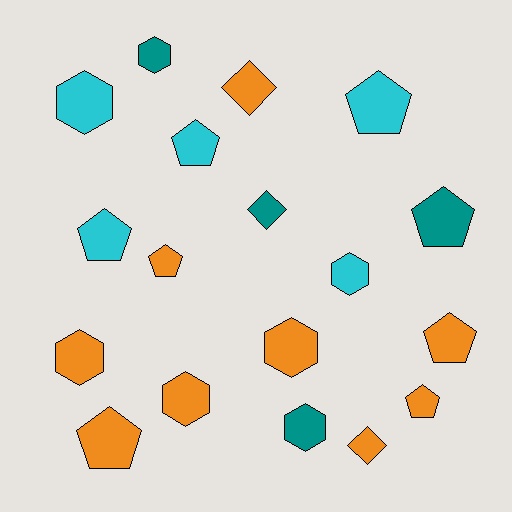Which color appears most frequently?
Orange, with 9 objects.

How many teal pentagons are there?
There is 1 teal pentagon.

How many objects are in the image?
There are 18 objects.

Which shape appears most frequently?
Pentagon, with 8 objects.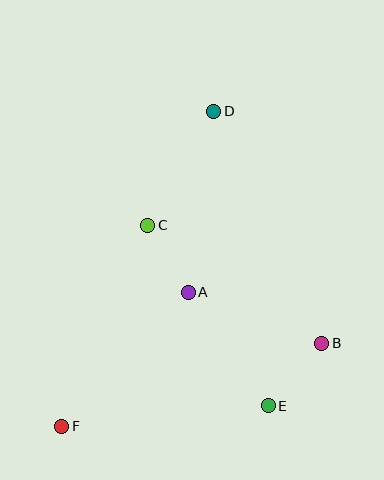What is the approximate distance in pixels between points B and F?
The distance between B and F is approximately 273 pixels.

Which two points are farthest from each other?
Points D and F are farthest from each other.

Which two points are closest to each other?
Points A and C are closest to each other.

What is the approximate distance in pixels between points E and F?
The distance between E and F is approximately 207 pixels.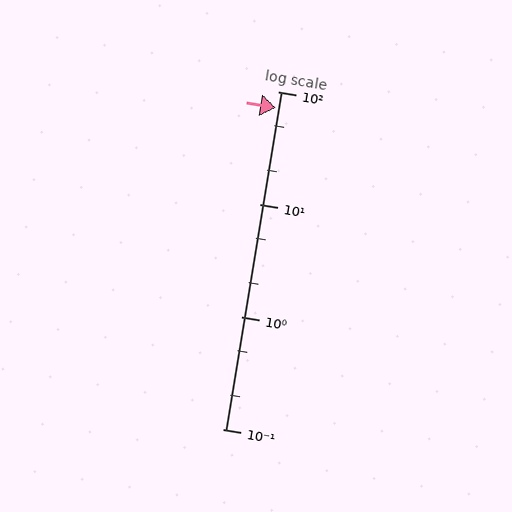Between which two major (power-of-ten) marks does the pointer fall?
The pointer is between 10 and 100.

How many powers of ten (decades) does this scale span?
The scale spans 3 decades, from 0.1 to 100.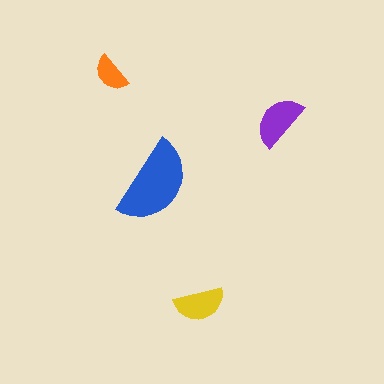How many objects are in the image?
There are 4 objects in the image.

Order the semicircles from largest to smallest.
the blue one, the purple one, the yellow one, the orange one.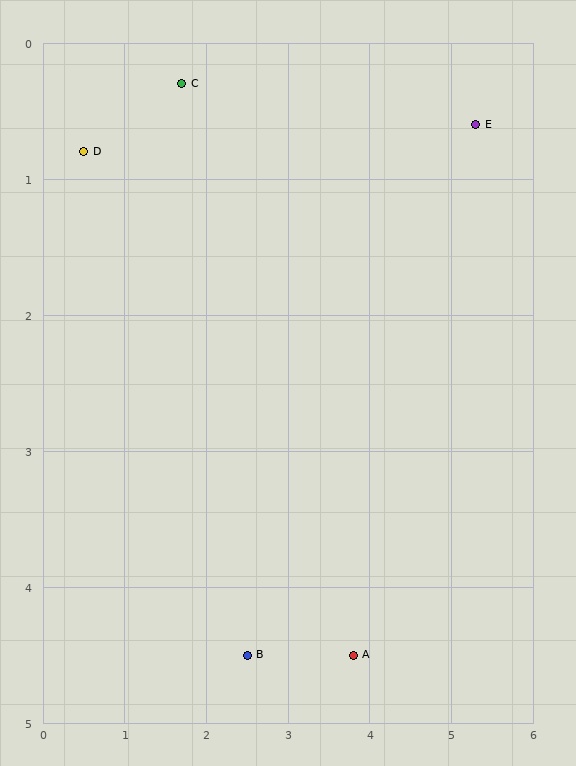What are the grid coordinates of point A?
Point A is at approximately (3.8, 4.5).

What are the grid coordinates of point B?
Point B is at approximately (2.5, 4.5).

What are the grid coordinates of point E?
Point E is at approximately (5.3, 0.6).